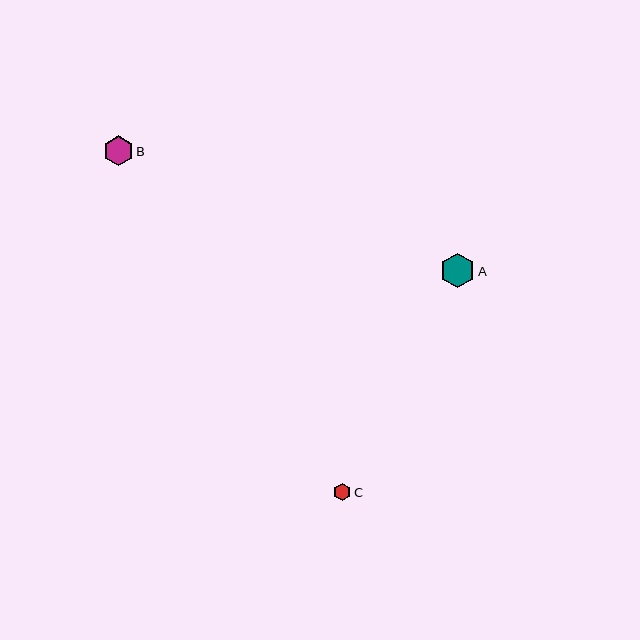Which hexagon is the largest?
Hexagon A is the largest with a size of approximately 34 pixels.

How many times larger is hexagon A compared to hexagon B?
Hexagon A is approximately 1.2 times the size of hexagon B.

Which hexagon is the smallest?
Hexagon C is the smallest with a size of approximately 17 pixels.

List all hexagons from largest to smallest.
From largest to smallest: A, B, C.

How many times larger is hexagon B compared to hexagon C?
Hexagon B is approximately 1.7 times the size of hexagon C.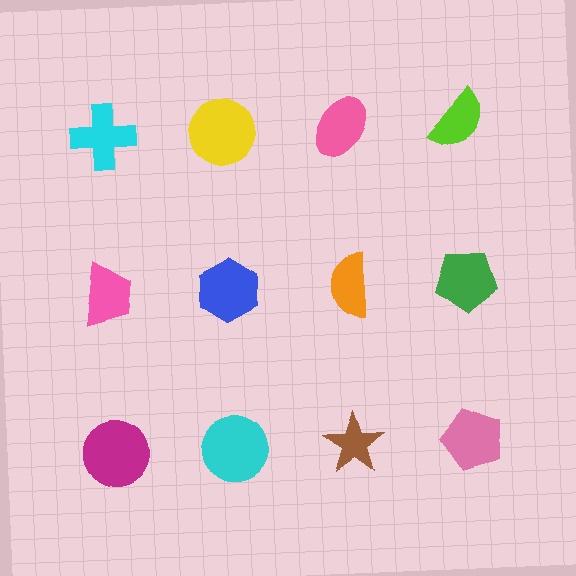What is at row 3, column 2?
A cyan circle.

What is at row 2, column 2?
A blue hexagon.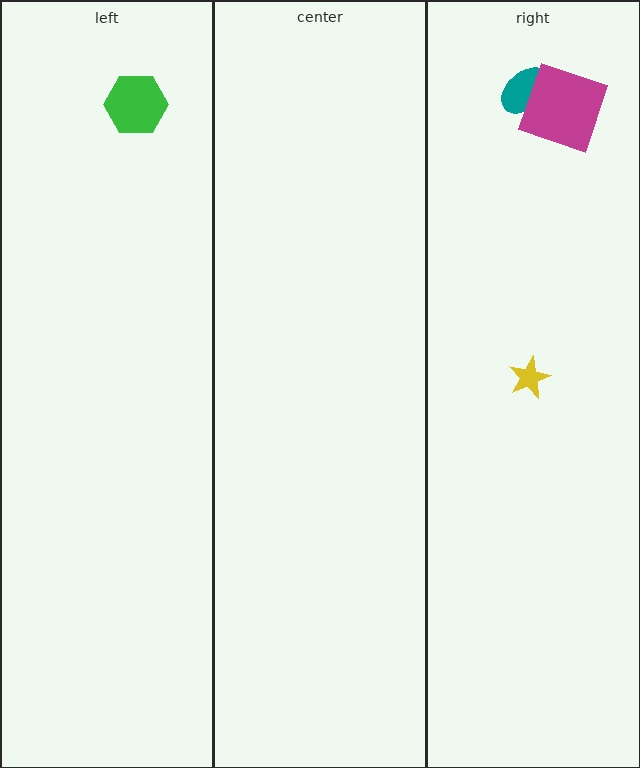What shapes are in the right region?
The teal ellipse, the yellow star, the magenta square.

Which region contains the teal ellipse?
The right region.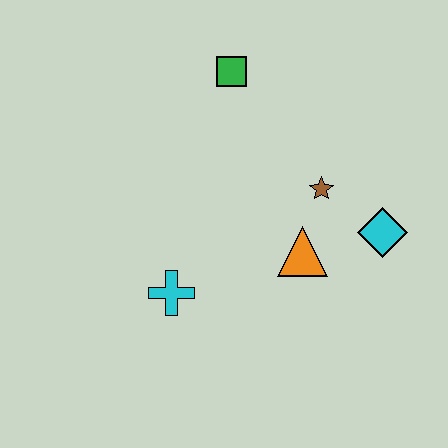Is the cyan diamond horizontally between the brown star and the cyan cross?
No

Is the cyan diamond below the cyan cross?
No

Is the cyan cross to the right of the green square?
No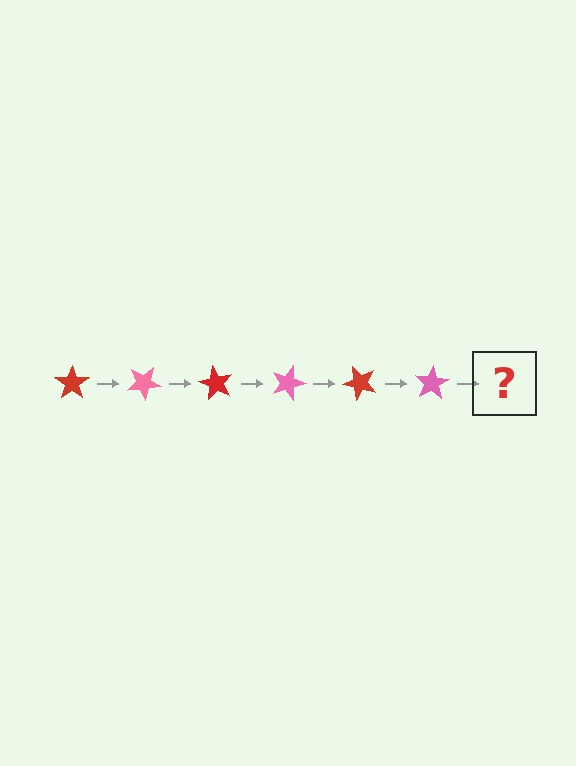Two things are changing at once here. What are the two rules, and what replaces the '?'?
The two rules are that it rotates 30 degrees each step and the color cycles through red and pink. The '?' should be a red star, rotated 180 degrees from the start.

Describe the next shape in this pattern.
It should be a red star, rotated 180 degrees from the start.